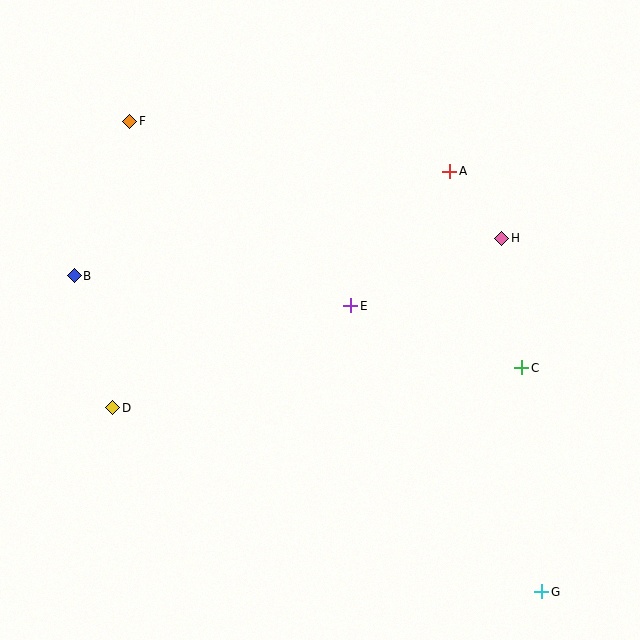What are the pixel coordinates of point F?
Point F is at (130, 121).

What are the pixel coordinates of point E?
Point E is at (351, 306).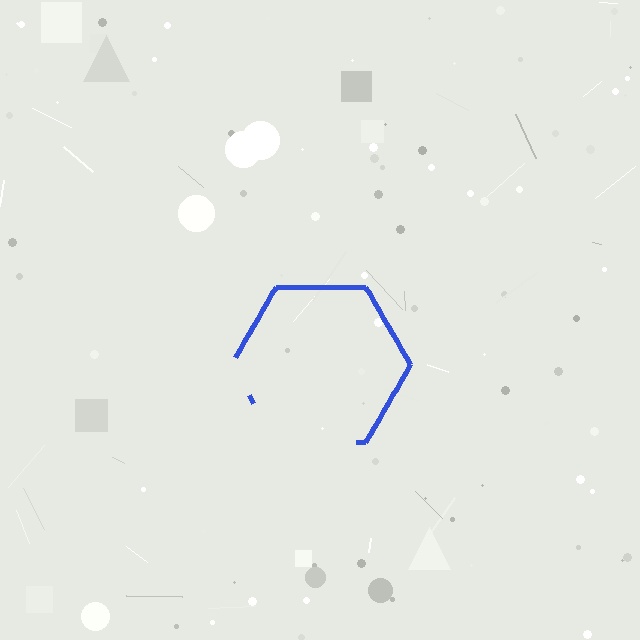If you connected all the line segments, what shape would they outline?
They would outline a hexagon.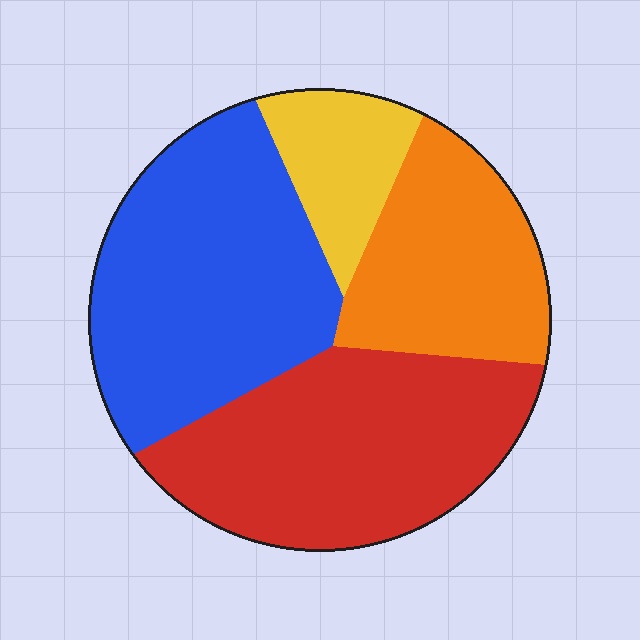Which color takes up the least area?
Yellow, at roughly 10%.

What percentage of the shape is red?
Red takes up between a third and a half of the shape.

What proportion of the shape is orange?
Orange takes up less than a quarter of the shape.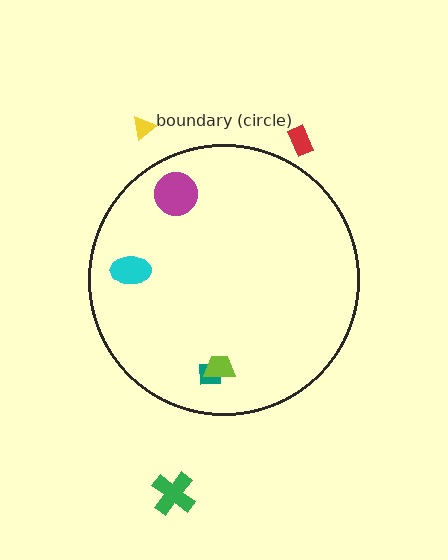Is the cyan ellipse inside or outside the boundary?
Inside.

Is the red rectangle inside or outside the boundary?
Outside.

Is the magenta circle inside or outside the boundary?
Inside.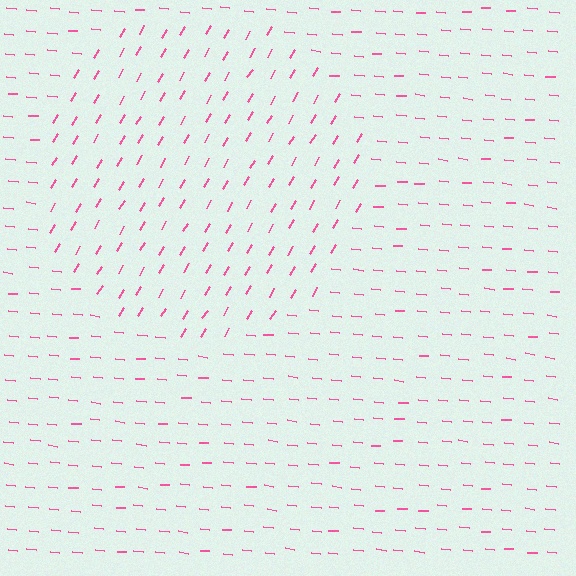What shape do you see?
I see a circle.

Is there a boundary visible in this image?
Yes, there is a texture boundary formed by a change in line orientation.